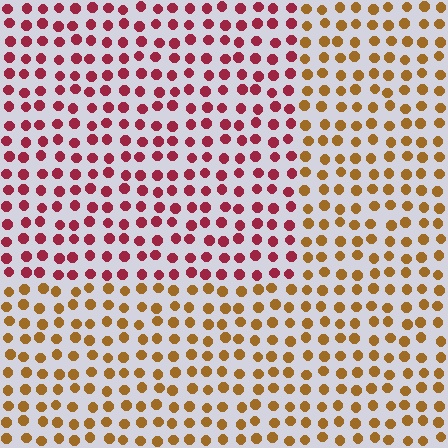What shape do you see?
I see a rectangle.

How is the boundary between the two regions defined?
The boundary is defined purely by a slight shift in hue (about 51 degrees). Spacing, size, and orientation are identical on both sides.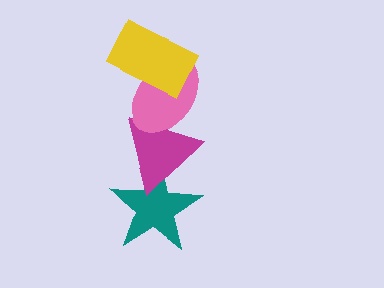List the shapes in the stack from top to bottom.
From top to bottom: the yellow rectangle, the pink ellipse, the magenta triangle, the teal star.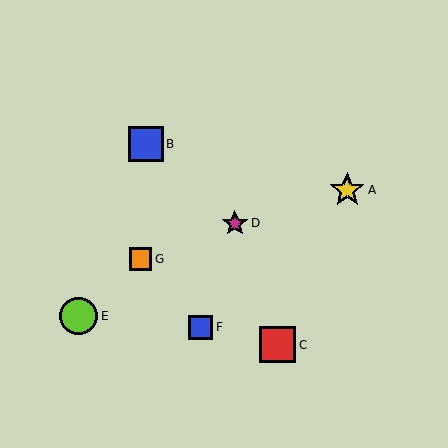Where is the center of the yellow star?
The center of the yellow star is at (347, 190).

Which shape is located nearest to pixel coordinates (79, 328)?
The lime circle (labeled E) at (79, 316) is nearest to that location.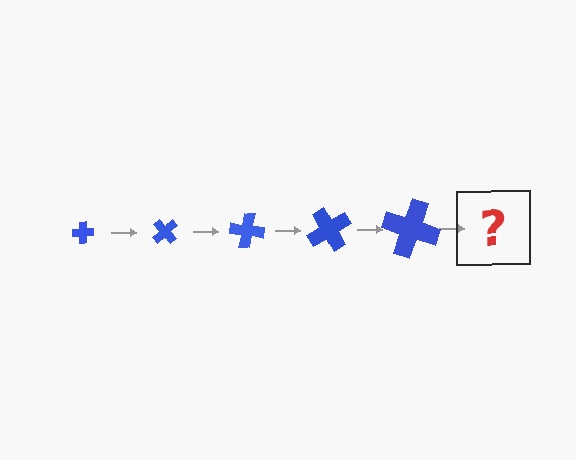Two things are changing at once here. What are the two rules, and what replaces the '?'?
The two rules are that the cross grows larger each step and it rotates 50 degrees each step. The '?' should be a cross, larger than the previous one and rotated 250 degrees from the start.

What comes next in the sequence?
The next element should be a cross, larger than the previous one and rotated 250 degrees from the start.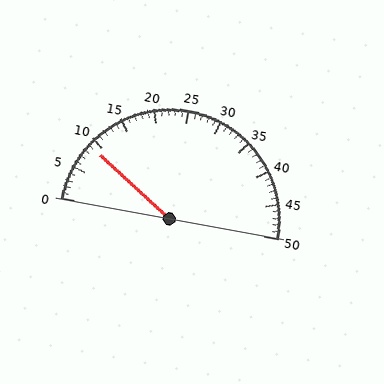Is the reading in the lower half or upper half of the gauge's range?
The reading is in the lower half of the range (0 to 50).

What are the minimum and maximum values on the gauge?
The gauge ranges from 0 to 50.